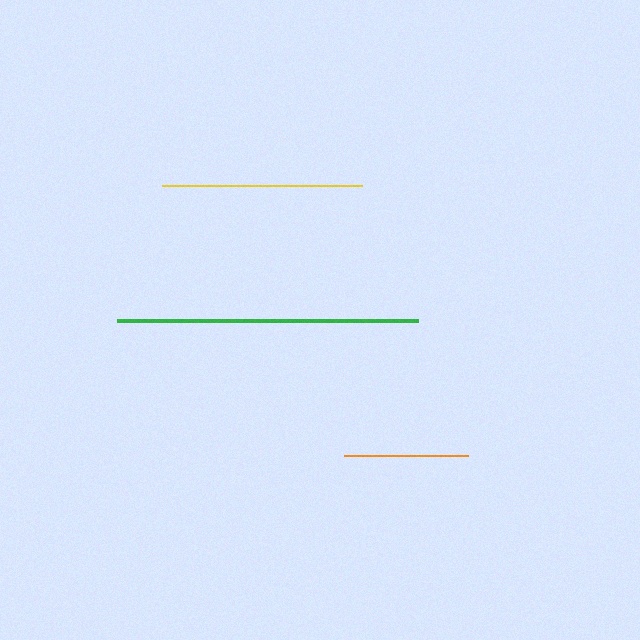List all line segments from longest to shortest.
From longest to shortest: green, yellow, orange.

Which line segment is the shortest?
The orange line is the shortest at approximately 124 pixels.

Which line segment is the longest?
The green line is the longest at approximately 301 pixels.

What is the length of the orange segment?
The orange segment is approximately 124 pixels long.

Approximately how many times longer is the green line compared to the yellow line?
The green line is approximately 1.5 times the length of the yellow line.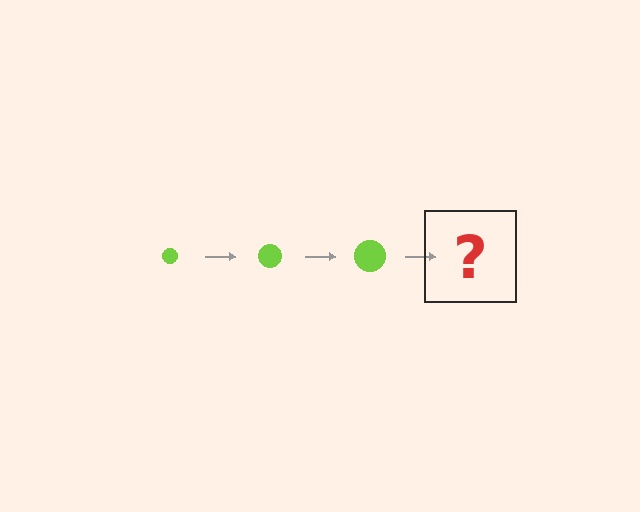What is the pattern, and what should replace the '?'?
The pattern is that the circle gets progressively larger each step. The '?' should be a lime circle, larger than the previous one.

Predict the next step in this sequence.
The next step is a lime circle, larger than the previous one.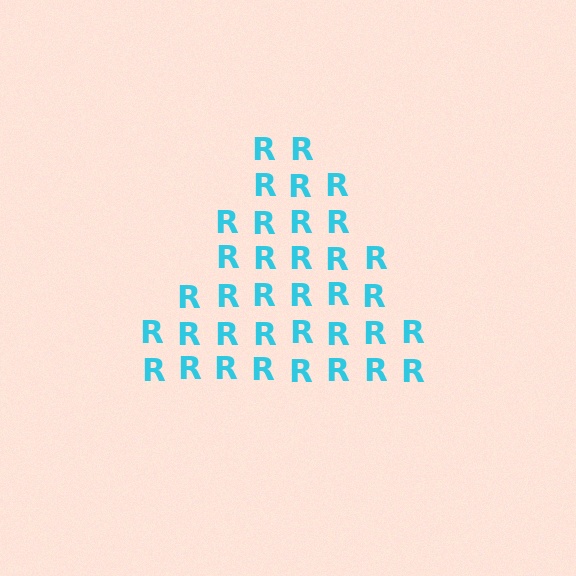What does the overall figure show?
The overall figure shows a triangle.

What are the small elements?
The small elements are letter R's.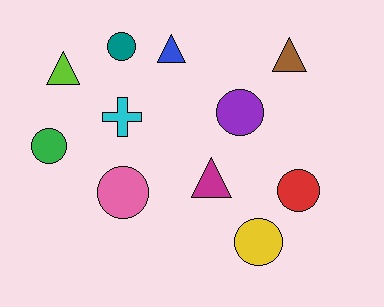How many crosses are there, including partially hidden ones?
There is 1 cross.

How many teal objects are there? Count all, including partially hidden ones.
There is 1 teal object.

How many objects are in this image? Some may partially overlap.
There are 11 objects.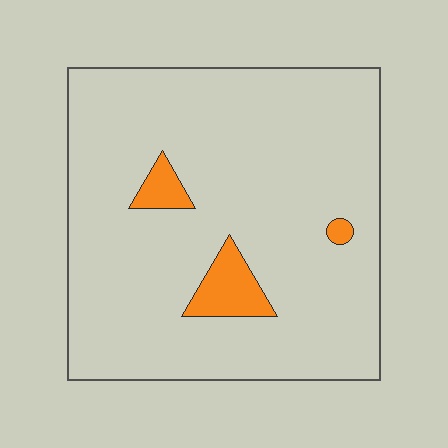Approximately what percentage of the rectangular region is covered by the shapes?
Approximately 5%.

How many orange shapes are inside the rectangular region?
3.